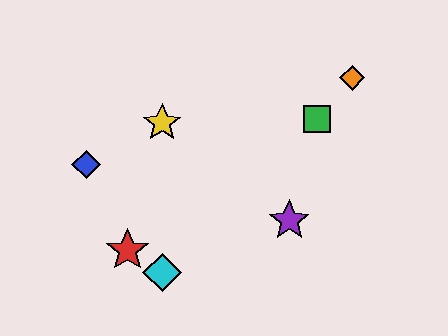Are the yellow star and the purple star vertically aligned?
No, the yellow star is at x≈162 and the purple star is at x≈289.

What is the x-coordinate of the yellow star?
The yellow star is at x≈162.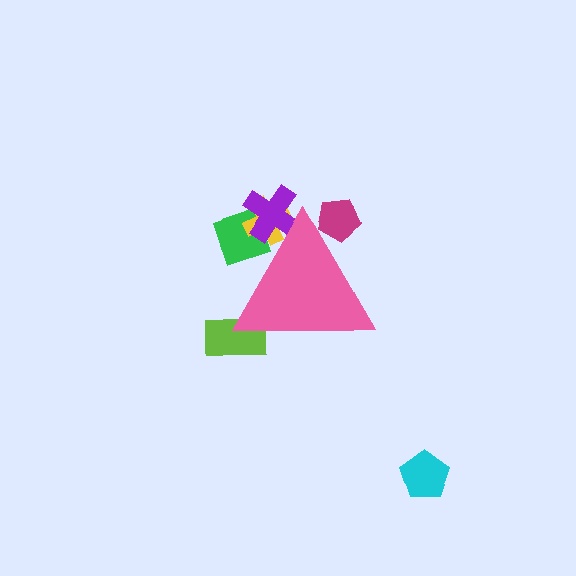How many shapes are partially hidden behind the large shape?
5 shapes are partially hidden.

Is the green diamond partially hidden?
Yes, the green diamond is partially hidden behind the pink triangle.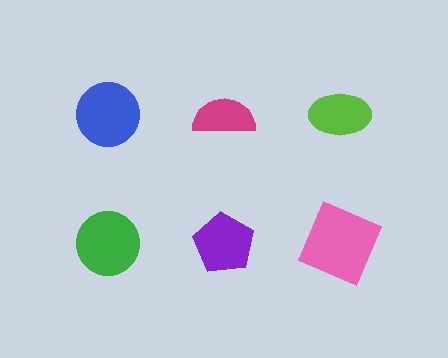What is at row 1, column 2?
A magenta semicircle.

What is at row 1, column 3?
A lime ellipse.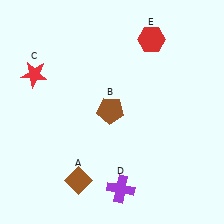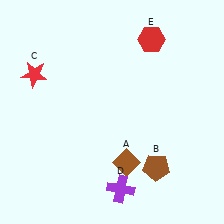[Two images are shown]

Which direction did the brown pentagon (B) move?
The brown pentagon (B) moved down.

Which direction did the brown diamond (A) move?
The brown diamond (A) moved right.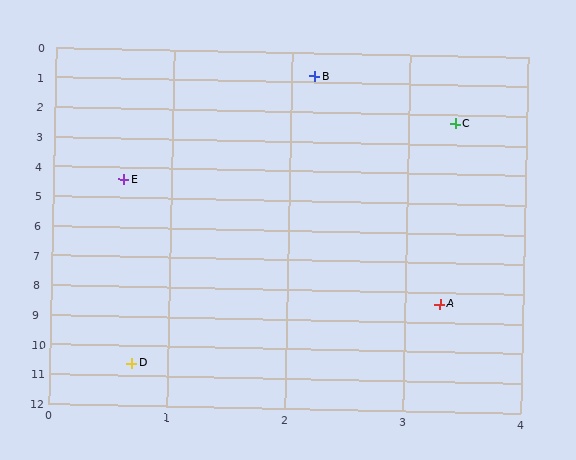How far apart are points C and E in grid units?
Points C and E are about 3.5 grid units apart.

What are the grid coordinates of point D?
Point D is at approximately (0.7, 10.6).